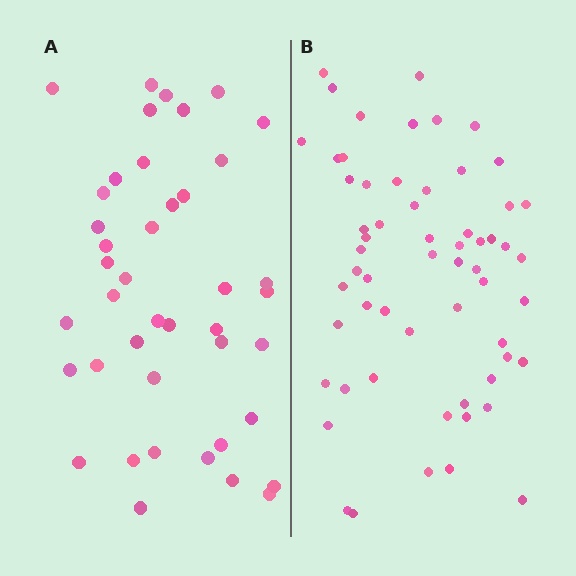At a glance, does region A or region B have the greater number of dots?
Region B (the right region) has more dots.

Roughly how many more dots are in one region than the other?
Region B has approximately 20 more dots than region A.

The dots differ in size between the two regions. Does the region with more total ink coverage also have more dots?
No. Region A has more total ink coverage because its dots are larger, but region B actually contains more individual dots. Total area can be misleading — the number of items is what matters here.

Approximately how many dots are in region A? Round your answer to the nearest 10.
About 40 dots. (The exact count is 42, which rounds to 40.)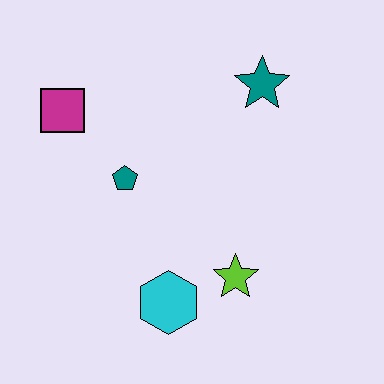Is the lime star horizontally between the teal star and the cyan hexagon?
Yes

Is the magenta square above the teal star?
No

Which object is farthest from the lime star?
The magenta square is farthest from the lime star.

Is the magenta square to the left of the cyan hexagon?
Yes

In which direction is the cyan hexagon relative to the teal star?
The cyan hexagon is below the teal star.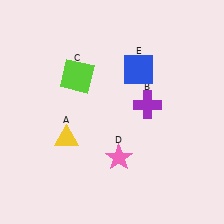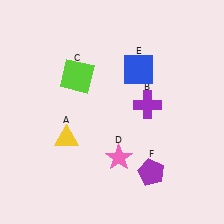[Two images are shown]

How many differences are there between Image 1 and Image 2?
There is 1 difference between the two images.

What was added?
A purple pentagon (F) was added in Image 2.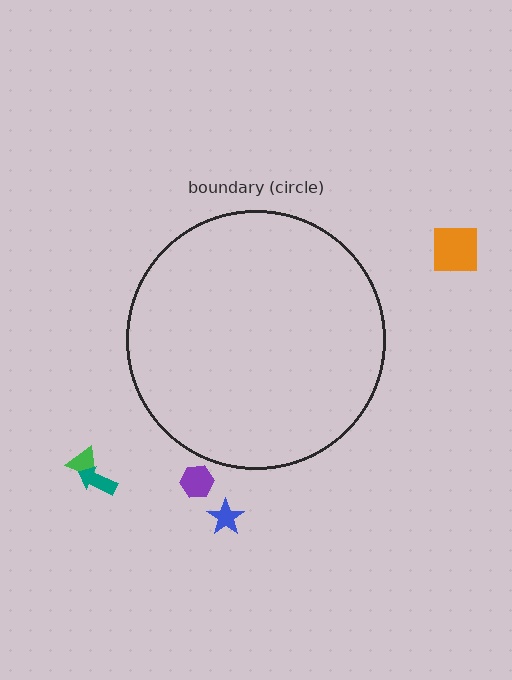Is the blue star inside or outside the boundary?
Outside.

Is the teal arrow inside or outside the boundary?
Outside.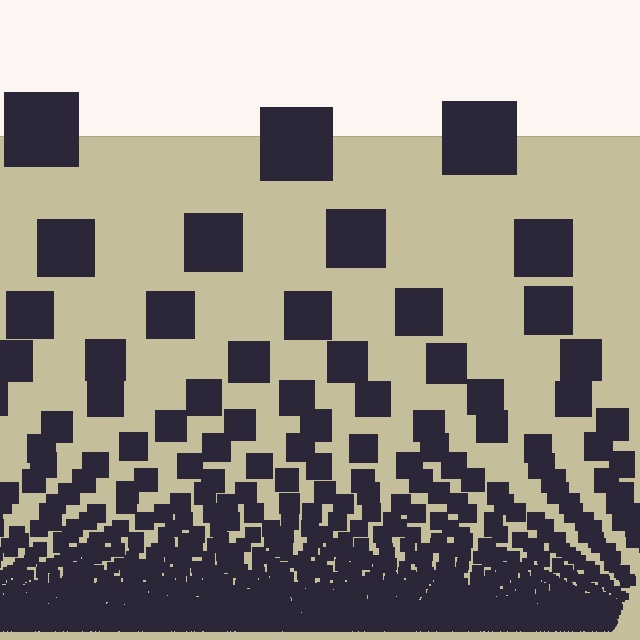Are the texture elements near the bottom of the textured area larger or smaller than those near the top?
Smaller. The gradient is inverted — elements near the bottom are smaller and denser.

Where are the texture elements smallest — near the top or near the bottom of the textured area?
Near the bottom.